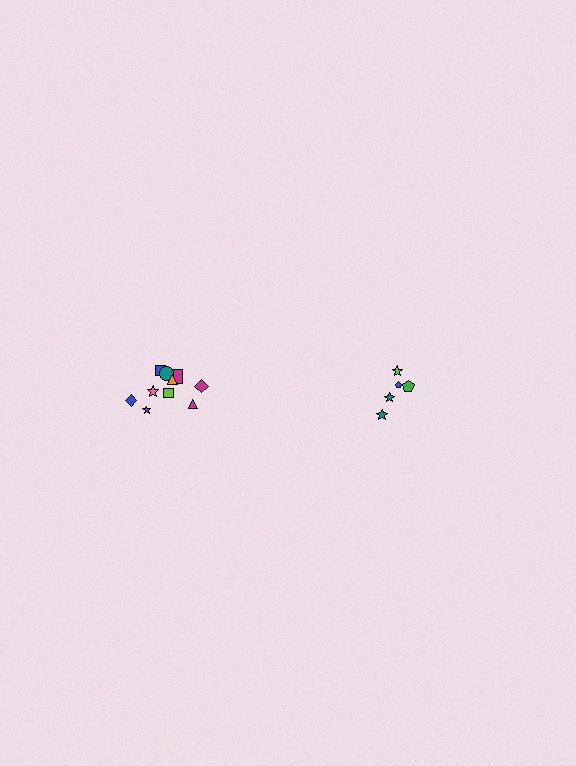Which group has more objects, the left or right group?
The left group.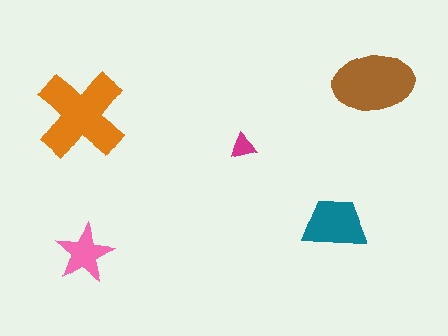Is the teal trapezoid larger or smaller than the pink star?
Larger.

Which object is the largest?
The orange cross.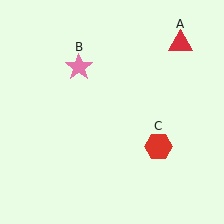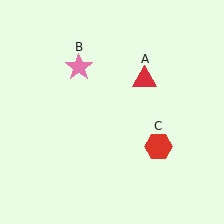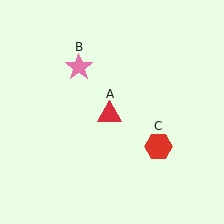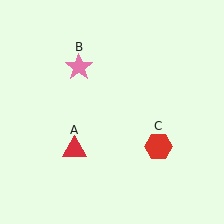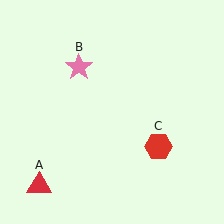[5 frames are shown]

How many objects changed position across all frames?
1 object changed position: red triangle (object A).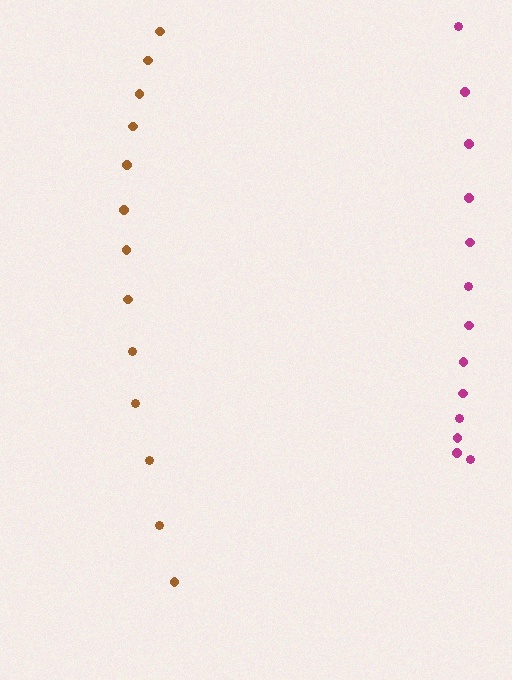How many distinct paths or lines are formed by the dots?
There are 2 distinct paths.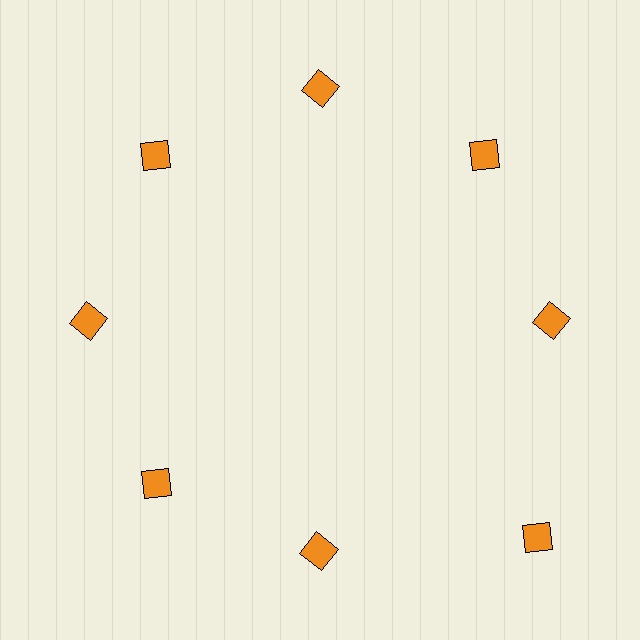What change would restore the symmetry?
The symmetry would be restored by moving it inward, back onto the ring so that all 8 squares sit at equal angles and equal distance from the center.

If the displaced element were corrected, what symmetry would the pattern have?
It would have 8-fold rotational symmetry — the pattern would map onto itself every 45 degrees.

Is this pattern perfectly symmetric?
No. The 8 orange squares are arranged in a ring, but one element near the 4 o'clock position is pushed outward from the center, breaking the 8-fold rotational symmetry.